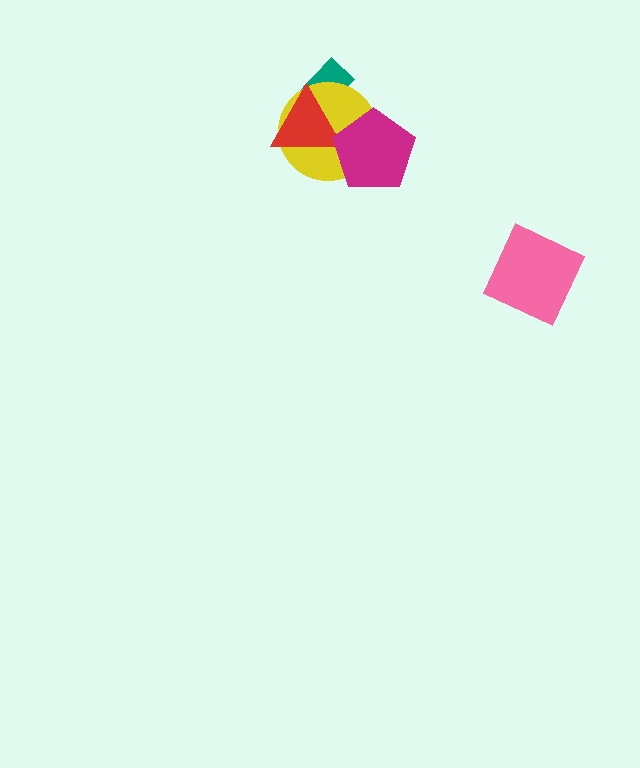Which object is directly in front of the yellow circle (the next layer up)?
The red triangle is directly in front of the yellow circle.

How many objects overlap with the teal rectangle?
2 objects overlap with the teal rectangle.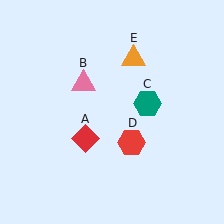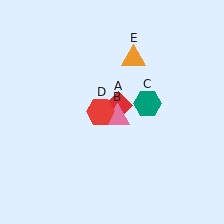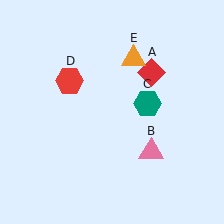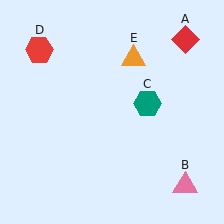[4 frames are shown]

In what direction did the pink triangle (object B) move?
The pink triangle (object B) moved down and to the right.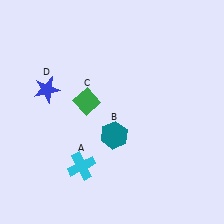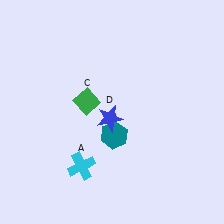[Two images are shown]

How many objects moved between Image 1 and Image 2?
1 object moved between the two images.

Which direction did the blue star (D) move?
The blue star (D) moved right.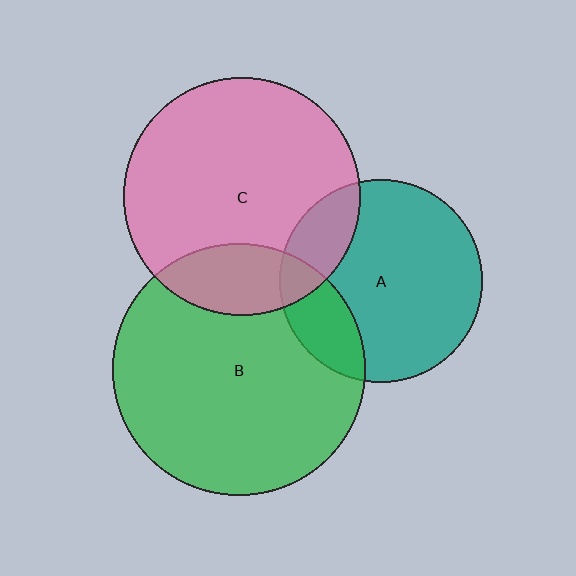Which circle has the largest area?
Circle B (green).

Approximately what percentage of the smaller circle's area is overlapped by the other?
Approximately 20%.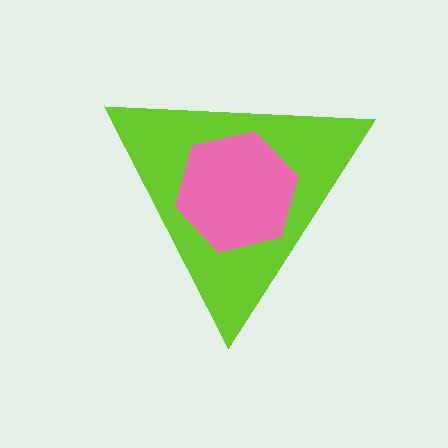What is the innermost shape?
The pink hexagon.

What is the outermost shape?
The lime triangle.